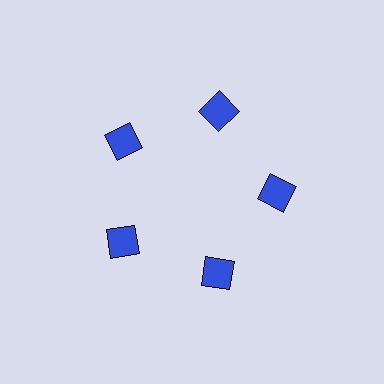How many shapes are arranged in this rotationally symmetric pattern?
There are 5 shapes, arranged in 5 groups of 1.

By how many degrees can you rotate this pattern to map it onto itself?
The pattern maps onto itself every 72 degrees of rotation.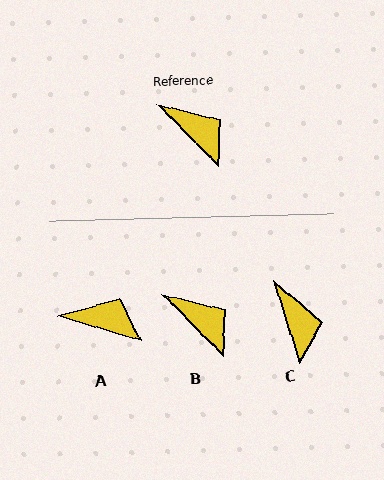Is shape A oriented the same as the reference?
No, it is off by about 29 degrees.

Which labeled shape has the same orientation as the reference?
B.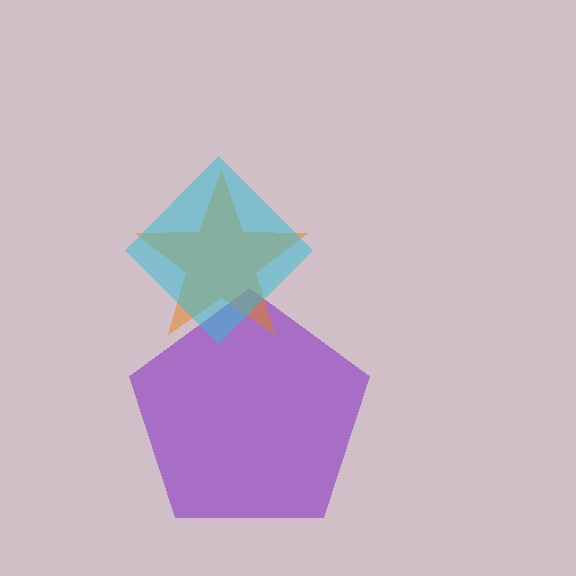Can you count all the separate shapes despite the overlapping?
Yes, there are 3 separate shapes.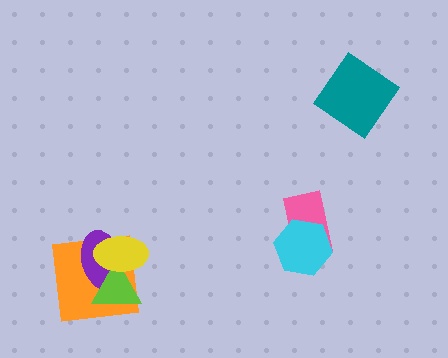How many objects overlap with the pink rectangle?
1 object overlaps with the pink rectangle.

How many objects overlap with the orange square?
3 objects overlap with the orange square.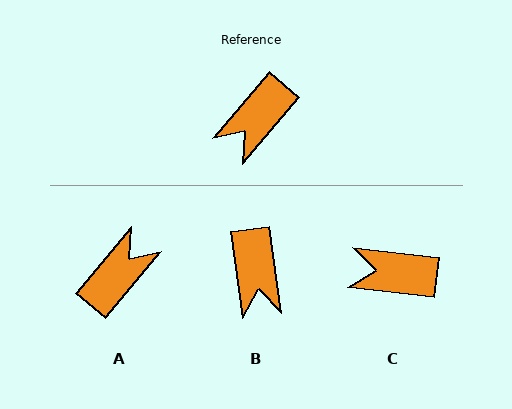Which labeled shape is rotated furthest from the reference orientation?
A, about 179 degrees away.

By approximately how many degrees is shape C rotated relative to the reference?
Approximately 56 degrees clockwise.